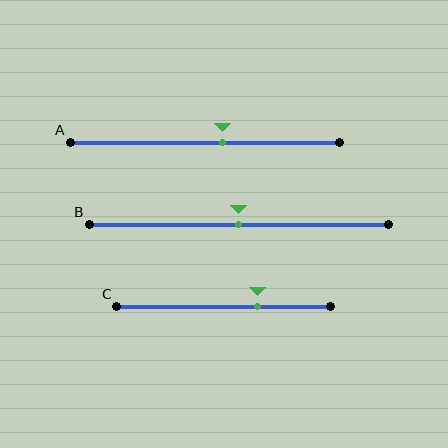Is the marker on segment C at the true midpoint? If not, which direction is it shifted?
No, the marker on segment C is shifted to the right by about 16% of the segment length.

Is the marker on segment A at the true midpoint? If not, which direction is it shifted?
No, the marker on segment A is shifted to the right by about 7% of the segment length.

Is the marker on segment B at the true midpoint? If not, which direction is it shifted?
Yes, the marker on segment B is at the true midpoint.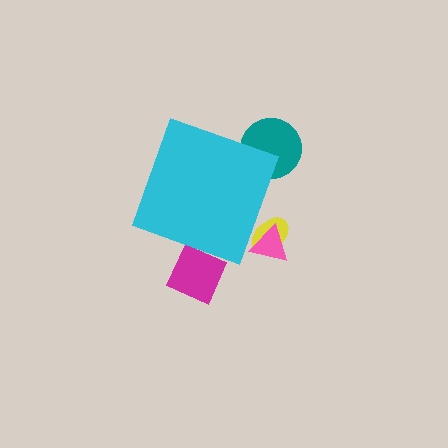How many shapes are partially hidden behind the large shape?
4 shapes are partially hidden.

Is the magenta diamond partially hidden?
Yes, the magenta diamond is partially hidden behind the cyan diamond.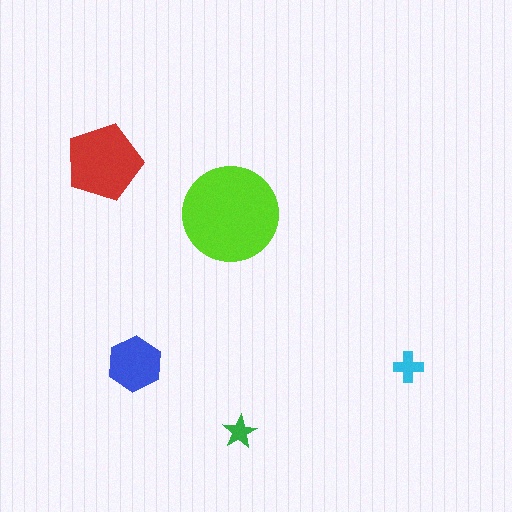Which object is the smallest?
The green star.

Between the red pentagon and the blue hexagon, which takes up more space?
The red pentagon.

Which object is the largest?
The lime circle.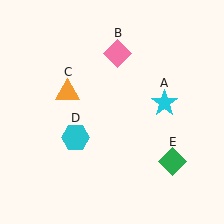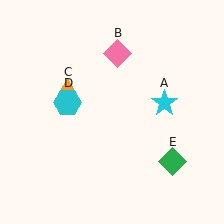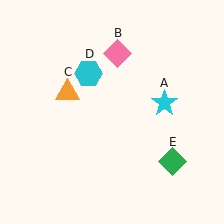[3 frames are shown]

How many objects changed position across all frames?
1 object changed position: cyan hexagon (object D).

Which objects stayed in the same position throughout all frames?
Cyan star (object A) and pink diamond (object B) and orange triangle (object C) and green diamond (object E) remained stationary.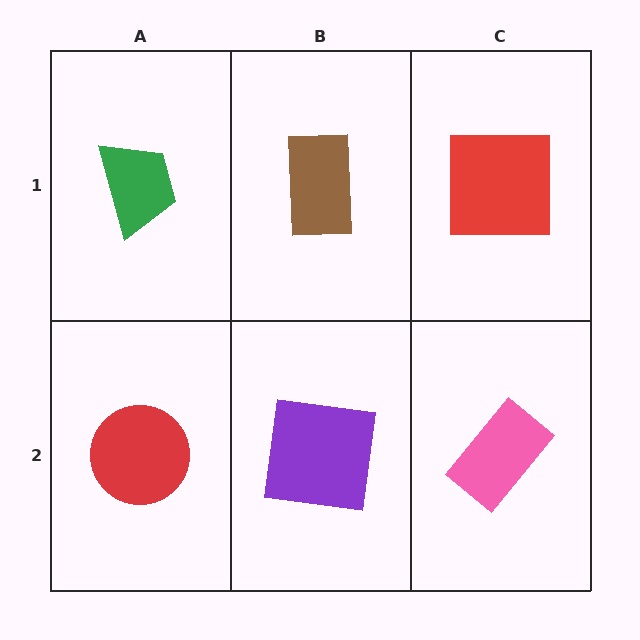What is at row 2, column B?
A purple square.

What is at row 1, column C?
A red square.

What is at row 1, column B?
A brown rectangle.